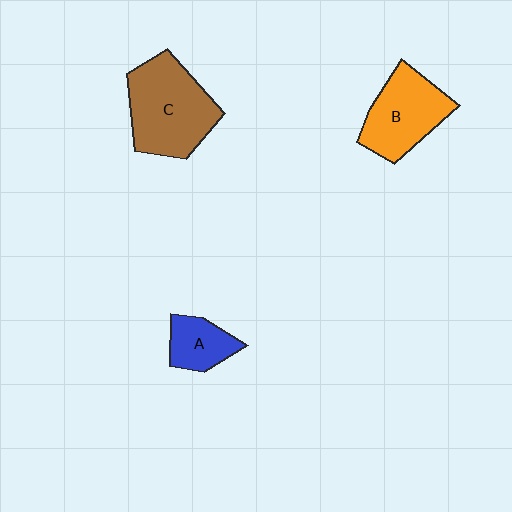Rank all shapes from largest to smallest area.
From largest to smallest: C (brown), B (orange), A (blue).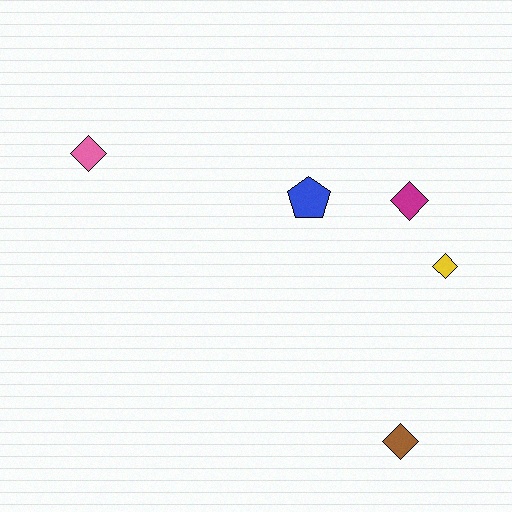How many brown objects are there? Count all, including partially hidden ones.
There is 1 brown object.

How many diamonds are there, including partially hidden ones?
There are 4 diamonds.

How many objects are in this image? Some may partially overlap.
There are 5 objects.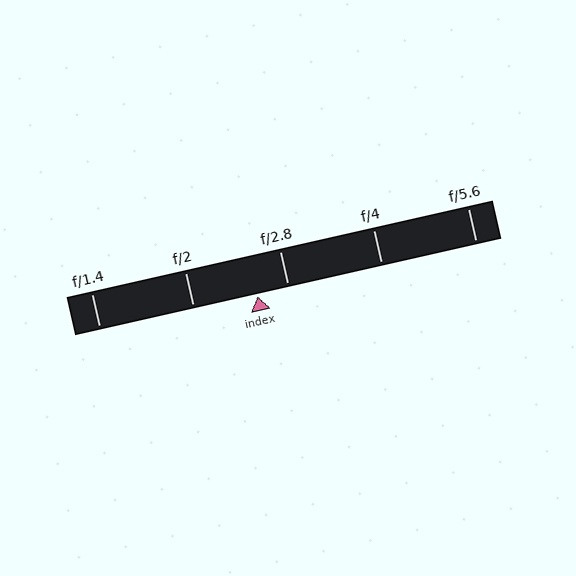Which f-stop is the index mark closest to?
The index mark is closest to f/2.8.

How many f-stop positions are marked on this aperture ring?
There are 5 f-stop positions marked.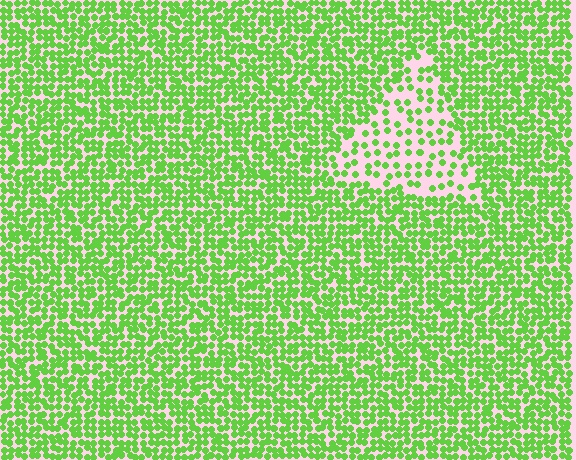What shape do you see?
I see a triangle.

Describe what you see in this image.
The image contains small lime elements arranged at two different densities. A triangle-shaped region is visible where the elements are less densely packed than the surrounding area.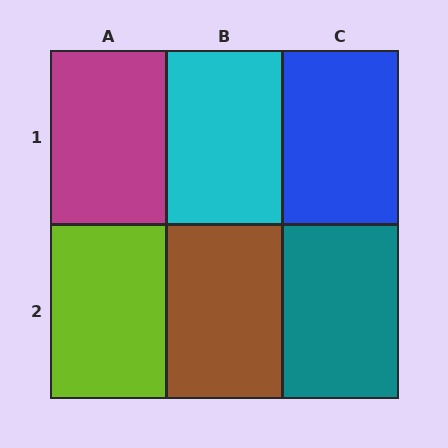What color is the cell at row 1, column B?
Cyan.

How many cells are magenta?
1 cell is magenta.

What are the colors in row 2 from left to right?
Lime, brown, teal.